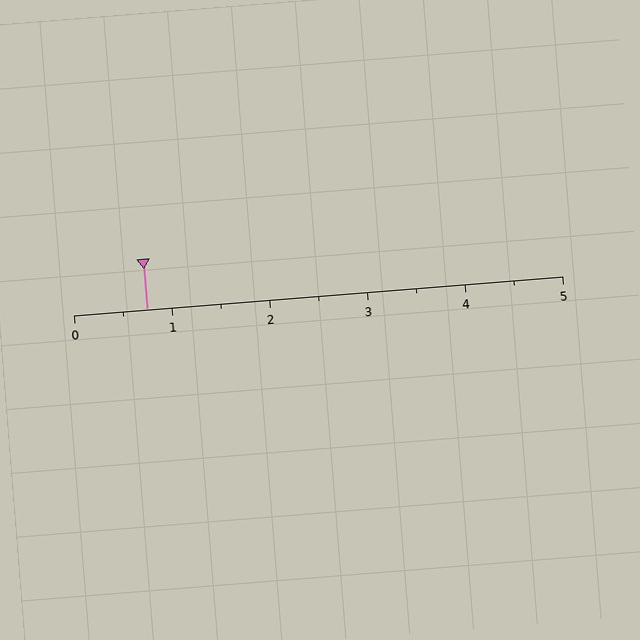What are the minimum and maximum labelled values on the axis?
The axis runs from 0 to 5.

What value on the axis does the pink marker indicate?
The marker indicates approximately 0.8.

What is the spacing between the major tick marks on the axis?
The major ticks are spaced 1 apart.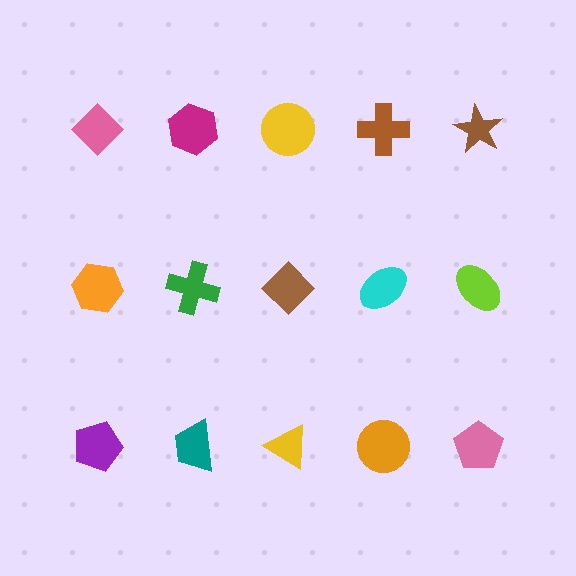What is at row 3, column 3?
A yellow triangle.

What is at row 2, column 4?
A cyan ellipse.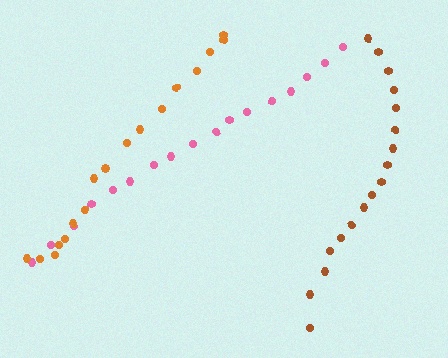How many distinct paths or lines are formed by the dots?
There are 3 distinct paths.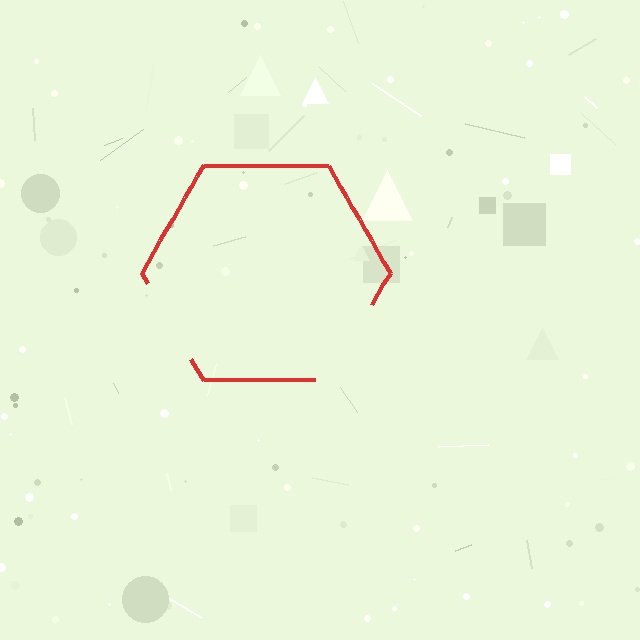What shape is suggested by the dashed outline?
The dashed outline suggests a hexagon.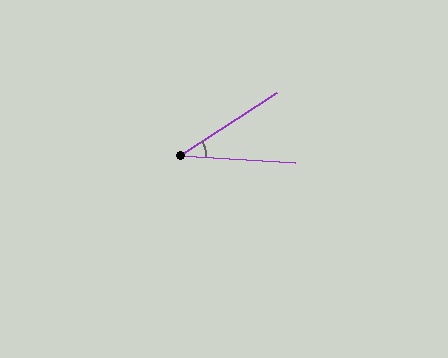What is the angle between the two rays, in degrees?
Approximately 36 degrees.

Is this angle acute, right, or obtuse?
It is acute.